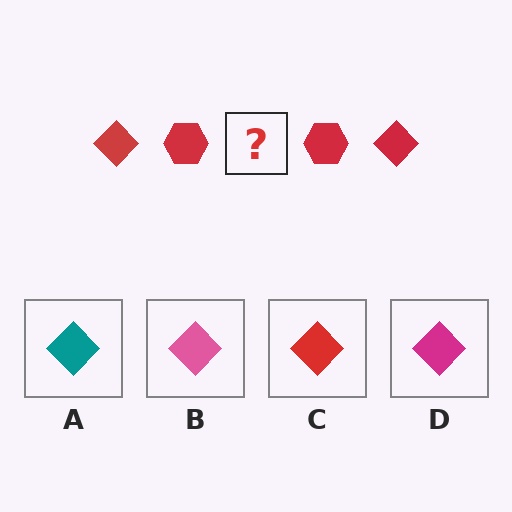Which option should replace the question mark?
Option C.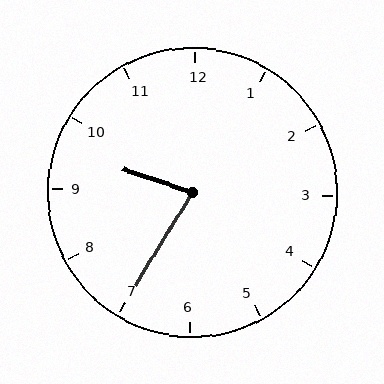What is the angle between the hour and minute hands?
Approximately 78 degrees.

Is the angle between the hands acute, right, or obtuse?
It is acute.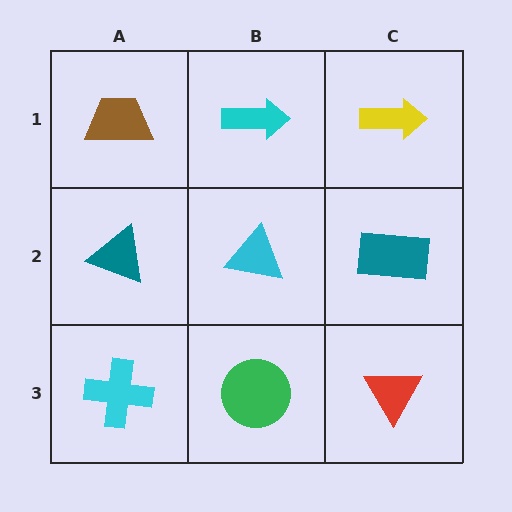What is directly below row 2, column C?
A red triangle.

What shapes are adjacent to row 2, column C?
A yellow arrow (row 1, column C), a red triangle (row 3, column C), a cyan triangle (row 2, column B).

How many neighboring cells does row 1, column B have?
3.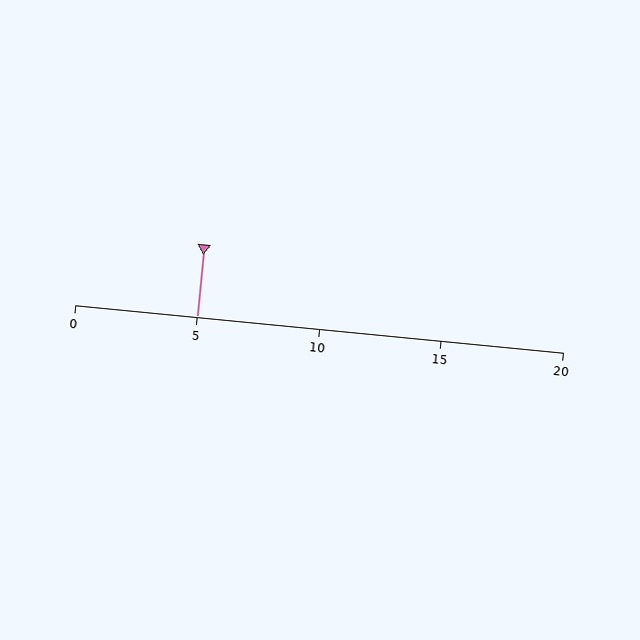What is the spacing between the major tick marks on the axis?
The major ticks are spaced 5 apart.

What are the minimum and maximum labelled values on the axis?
The axis runs from 0 to 20.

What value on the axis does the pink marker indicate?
The marker indicates approximately 5.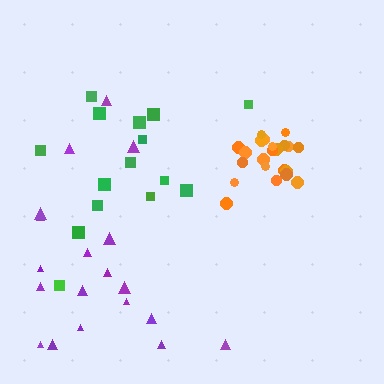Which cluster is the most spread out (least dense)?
Purple.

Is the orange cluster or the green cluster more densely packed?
Orange.